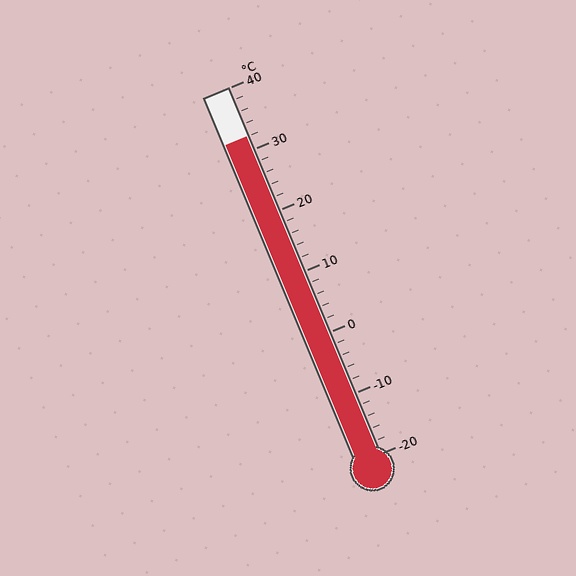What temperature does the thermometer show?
The thermometer shows approximately 32°C.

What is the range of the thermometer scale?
The thermometer scale ranges from -20°C to 40°C.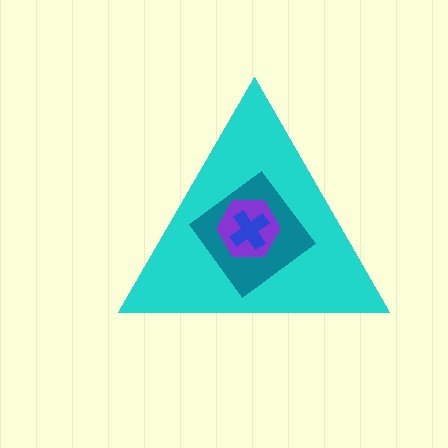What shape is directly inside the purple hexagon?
The blue cross.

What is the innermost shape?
The blue cross.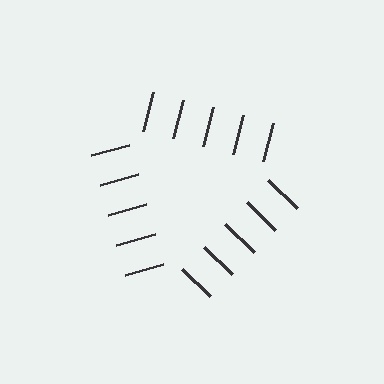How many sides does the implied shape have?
3 sides — the line-ends trace a triangle.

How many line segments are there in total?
15 — 5 along each of the 3 edges.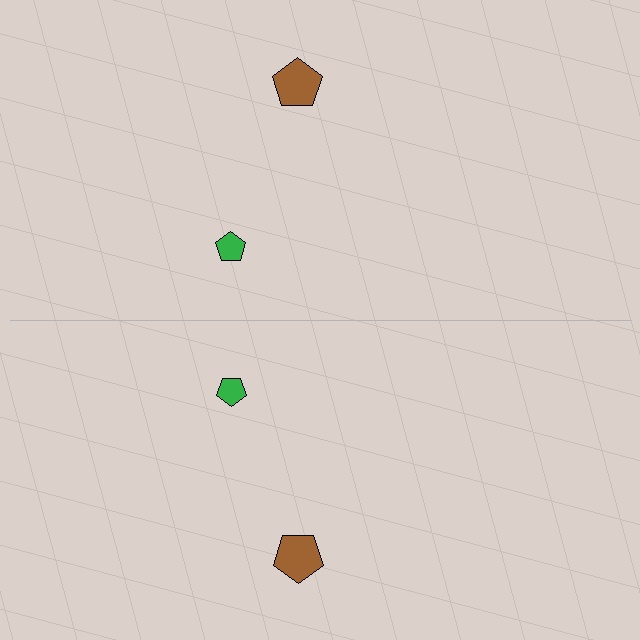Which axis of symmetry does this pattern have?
The pattern has a horizontal axis of symmetry running through the center of the image.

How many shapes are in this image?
There are 4 shapes in this image.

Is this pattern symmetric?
Yes, this pattern has bilateral (reflection) symmetry.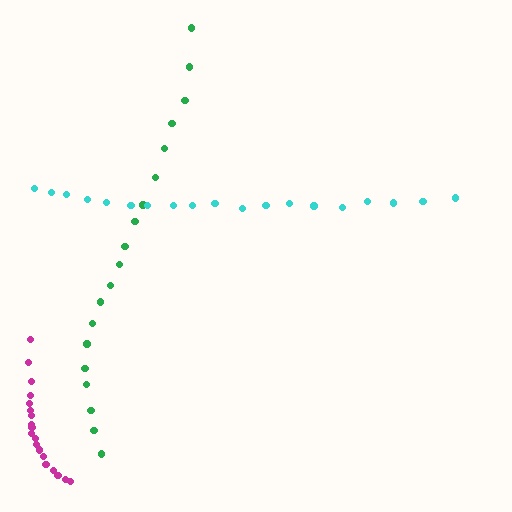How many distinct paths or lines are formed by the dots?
There are 3 distinct paths.